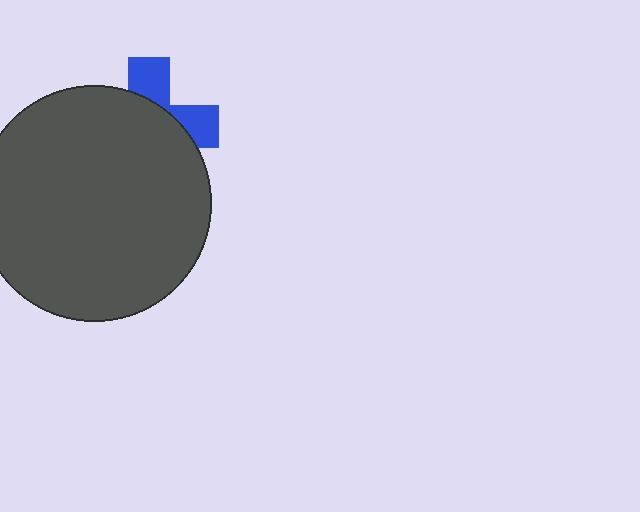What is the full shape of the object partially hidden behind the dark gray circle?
The partially hidden object is a blue cross.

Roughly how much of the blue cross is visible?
A small part of it is visible (roughly 33%).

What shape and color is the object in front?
The object in front is a dark gray circle.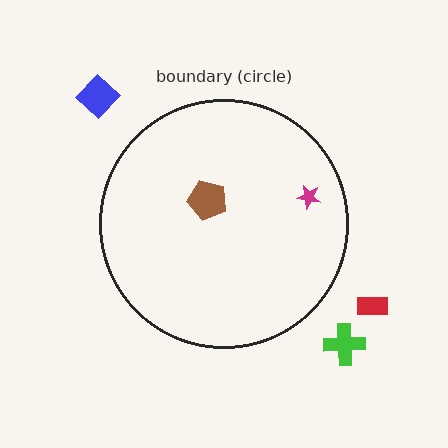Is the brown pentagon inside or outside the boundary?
Inside.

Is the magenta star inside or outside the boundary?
Inside.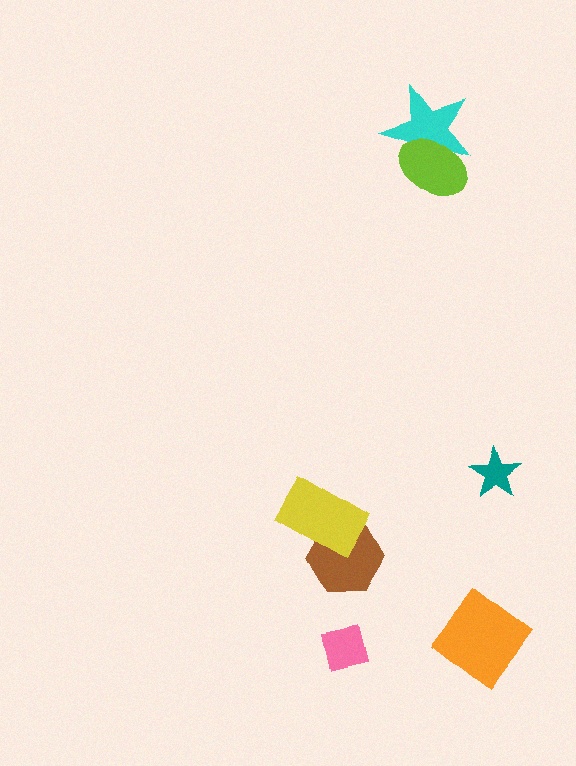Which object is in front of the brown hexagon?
The yellow rectangle is in front of the brown hexagon.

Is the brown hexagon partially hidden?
Yes, it is partially covered by another shape.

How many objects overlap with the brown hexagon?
1 object overlaps with the brown hexagon.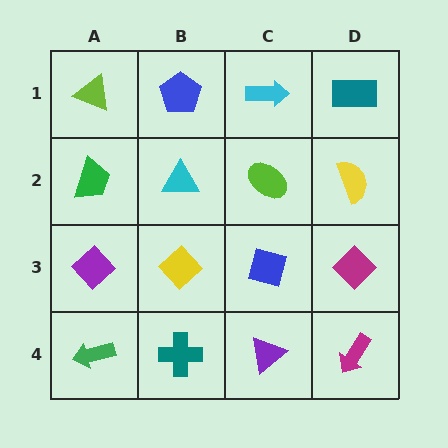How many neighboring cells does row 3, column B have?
4.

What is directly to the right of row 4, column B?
A purple triangle.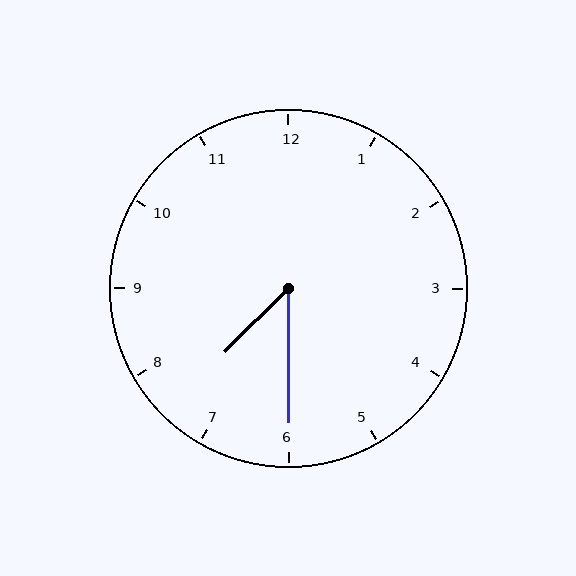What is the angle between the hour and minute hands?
Approximately 45 degrees.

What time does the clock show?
7:30.